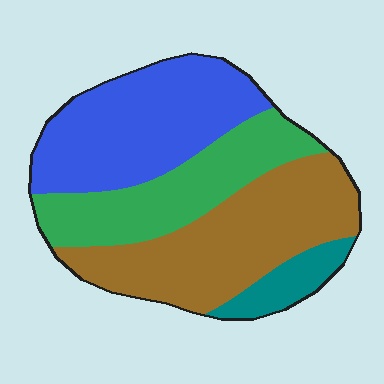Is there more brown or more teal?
Brown.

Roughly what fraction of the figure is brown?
Brown covers 35% of the figure.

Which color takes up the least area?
Teal, at roughly 10%.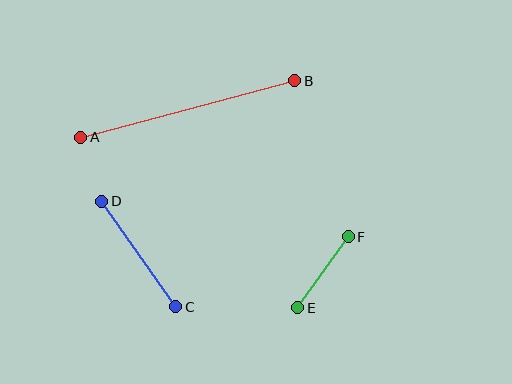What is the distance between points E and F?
The distance is approximately 87 pixels.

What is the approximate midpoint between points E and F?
The midpoint is at approximately (323, 272) pixels.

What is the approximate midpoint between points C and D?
The midpoint is at approximately (139, 254) pixels.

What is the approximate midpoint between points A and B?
The midpoint is at approximately (188, 109) pixels.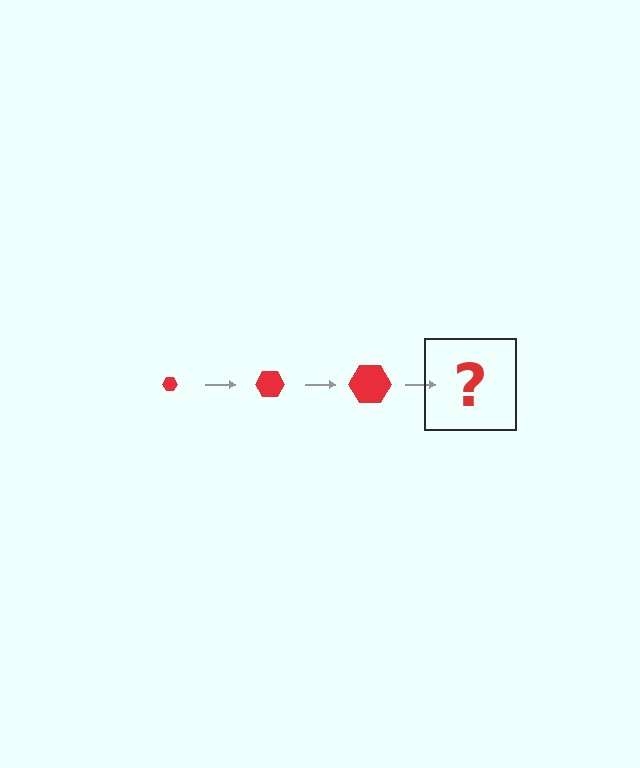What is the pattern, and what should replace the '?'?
The pattern is that the hexagon gets progressively larger each step. The '?' should be a red hexagon, larger than the previous one.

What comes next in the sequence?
The next element should be a red hexagon, larger than the previous one.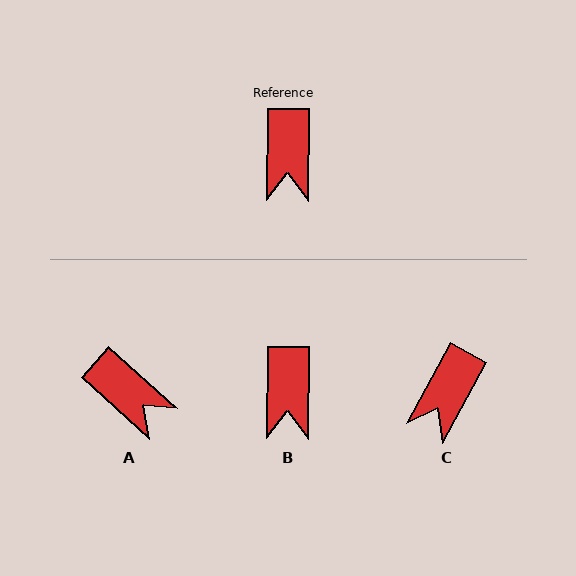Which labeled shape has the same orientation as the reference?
B.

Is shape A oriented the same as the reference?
No, it is off by about 49 degrees.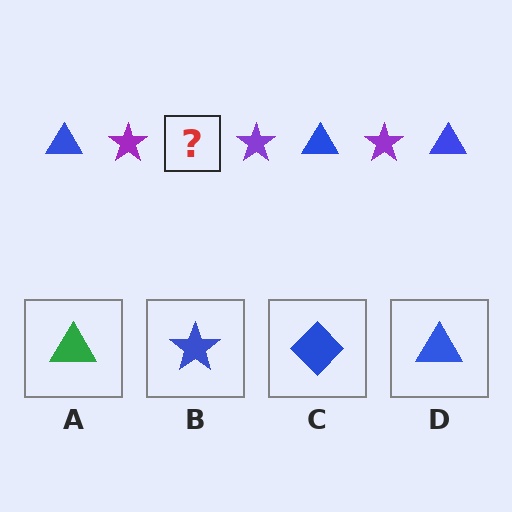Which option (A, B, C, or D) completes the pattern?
D.